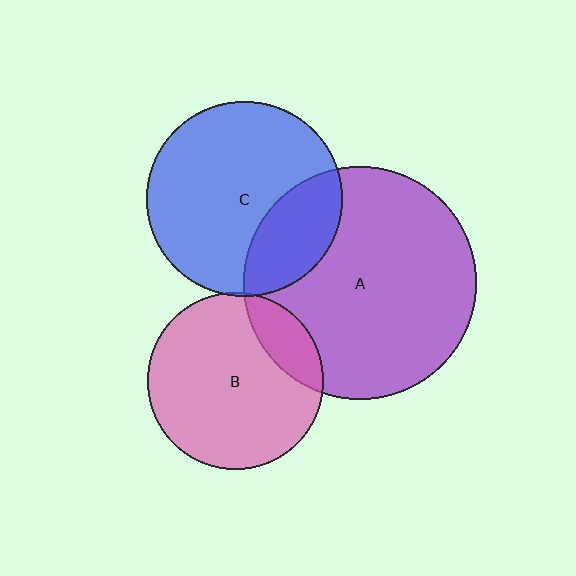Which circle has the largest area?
Circle A (purple).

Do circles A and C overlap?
Yes.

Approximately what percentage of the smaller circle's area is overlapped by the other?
Approximately 25%.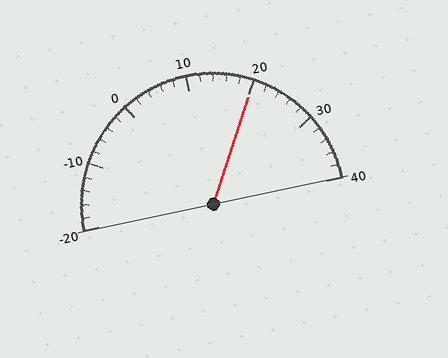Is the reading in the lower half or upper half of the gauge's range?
The reading is in the upper half of the range (-20 to 40).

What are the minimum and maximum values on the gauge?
The gauge ranges from -20 to 40.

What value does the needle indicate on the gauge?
The needle indicates approximately 20.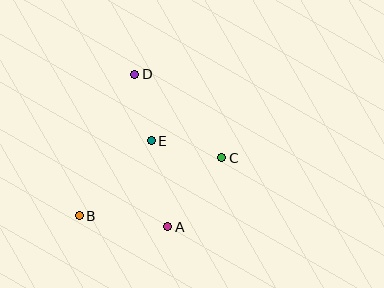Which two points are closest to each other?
Points D and E are closest to each other.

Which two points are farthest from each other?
Points A and D are farthest from each other.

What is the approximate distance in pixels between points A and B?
The distance between A and B is approximately 89 pixels.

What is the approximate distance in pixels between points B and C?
The distance between B and C is approximately 154 pixels.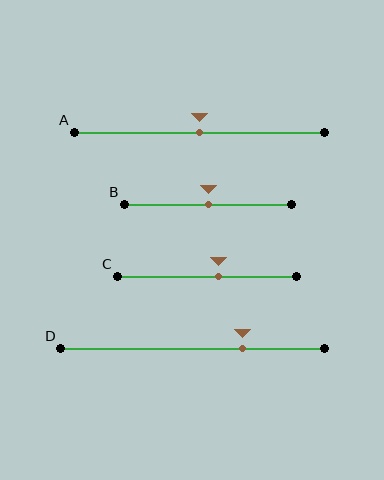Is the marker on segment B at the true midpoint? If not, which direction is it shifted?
Yes, the marker on segment B is at the true midpoint.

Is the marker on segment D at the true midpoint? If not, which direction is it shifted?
No, the marker on segment D is shifted to the right by about 19% of the segment length.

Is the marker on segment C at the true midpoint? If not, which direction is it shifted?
No, the marker on segment C is shifted to the right by about 6% of the segment length.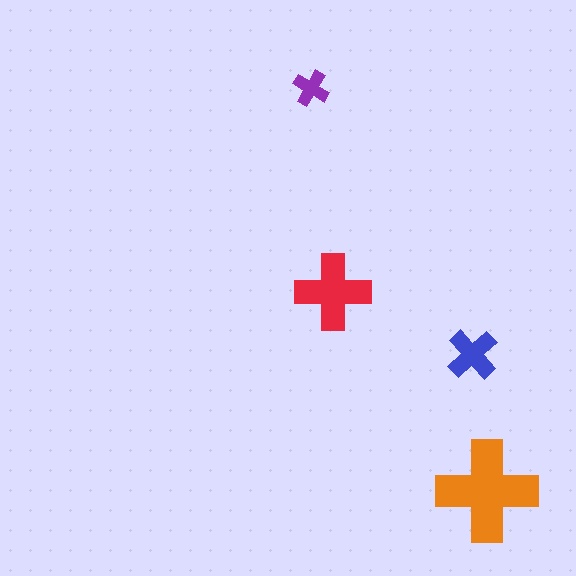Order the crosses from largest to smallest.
the orange one, the red one, the blue one, the purple one.